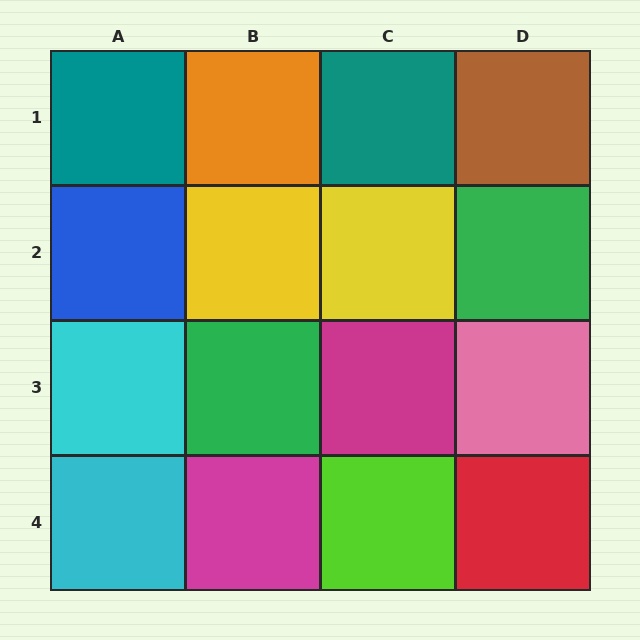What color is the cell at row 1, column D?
Brown.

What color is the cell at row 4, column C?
Lime.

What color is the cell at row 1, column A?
Teal.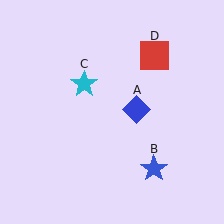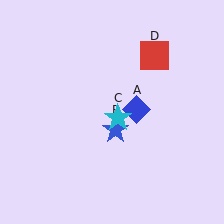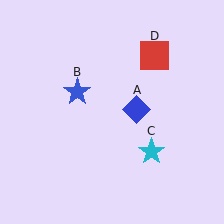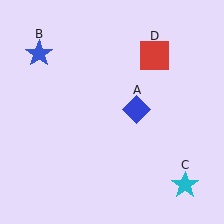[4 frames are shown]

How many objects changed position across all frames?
2 objects changed position: blue star (object B), cyan star (object C).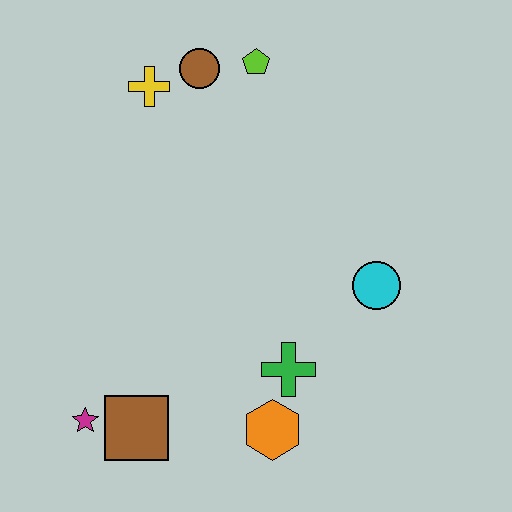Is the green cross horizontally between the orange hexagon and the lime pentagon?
No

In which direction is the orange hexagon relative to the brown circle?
The orange hexagon is below the brown circle.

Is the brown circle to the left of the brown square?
No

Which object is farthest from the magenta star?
The lime pentagon is farthest from the magenta star.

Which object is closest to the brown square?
The magenta star is closest to the brown square.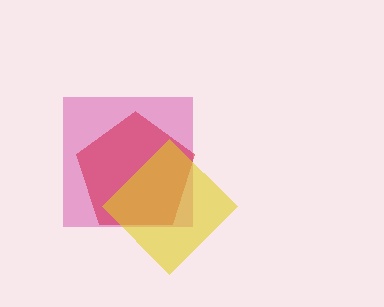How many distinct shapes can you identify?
There are 3 distinct shapes: a red pentagon, a magenta square, a yellow diamond.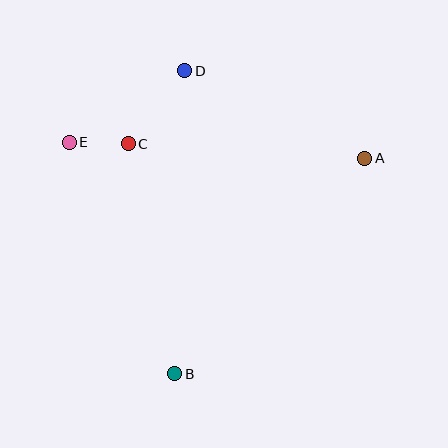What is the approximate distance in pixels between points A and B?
The distance between A and B is approximately 287 pixels.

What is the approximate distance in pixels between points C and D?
The distance between C and D is approximately 93 pixels.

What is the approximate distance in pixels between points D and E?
The distance between D and E is approximately 136 pixels.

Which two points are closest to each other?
Points C and E are closest to each other.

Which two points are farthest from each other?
Points B and D are farthest from each other.